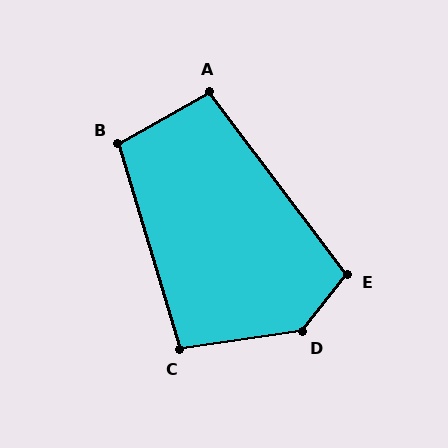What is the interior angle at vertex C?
Approximately 98 degrees (obtuse).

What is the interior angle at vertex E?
Approximately 105 degrees (obtuse).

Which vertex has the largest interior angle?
D, at approximately 136 degrees.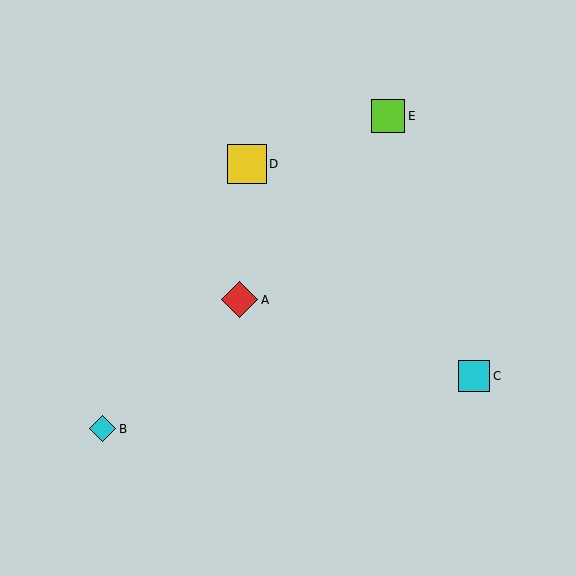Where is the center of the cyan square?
The center of the cyan square is at (474, 376).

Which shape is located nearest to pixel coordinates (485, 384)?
The cyan square (labeled C) at (474, 376) is nearest to that location.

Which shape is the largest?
The yellow square (labeled D) is the largest.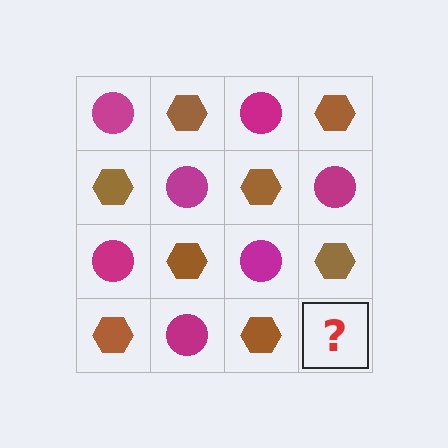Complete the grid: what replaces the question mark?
The question mark should be replaced with a magenta circle.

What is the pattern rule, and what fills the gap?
The rule is that it alternates magenta circle and brown hexagon in a checkerboard pattern. The gap should be filled with a magenta circle.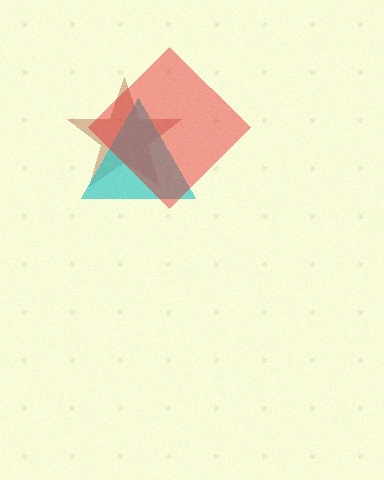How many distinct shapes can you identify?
There are 3 distinct shapes: a brown star, a cyan triangle, a red diamond.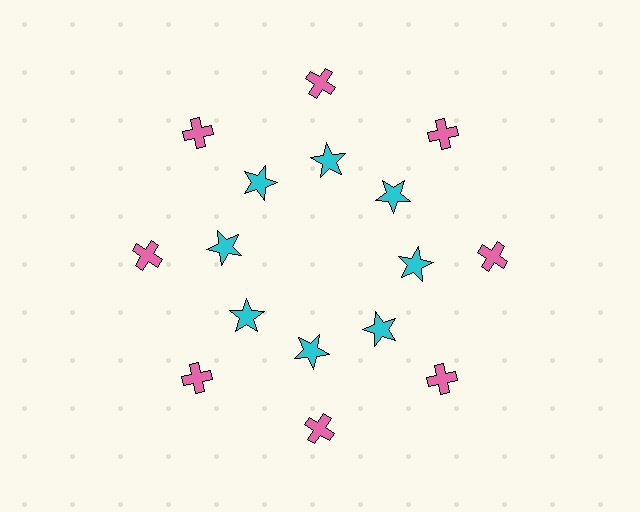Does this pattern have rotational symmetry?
Yes, this pattern has 8-fold rotational symmetry. It looks the same after rotating 45 degrees around the center.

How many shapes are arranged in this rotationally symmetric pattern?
There are 16 shapes, arranged in 8 groups of 2.